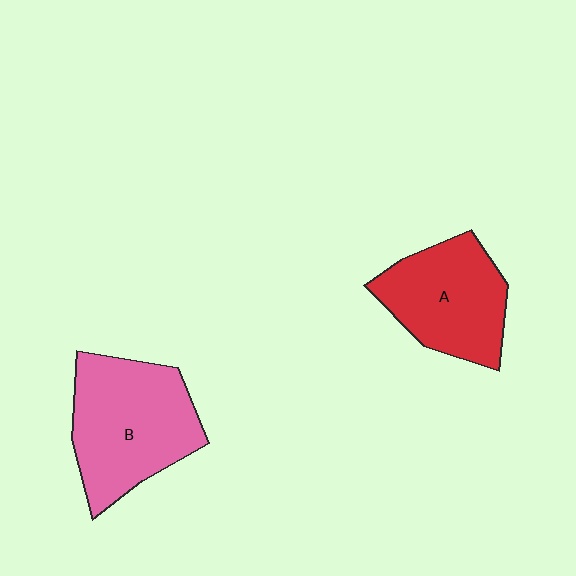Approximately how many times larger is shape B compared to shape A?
Approximately 1.2 times.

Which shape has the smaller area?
Shape A (red).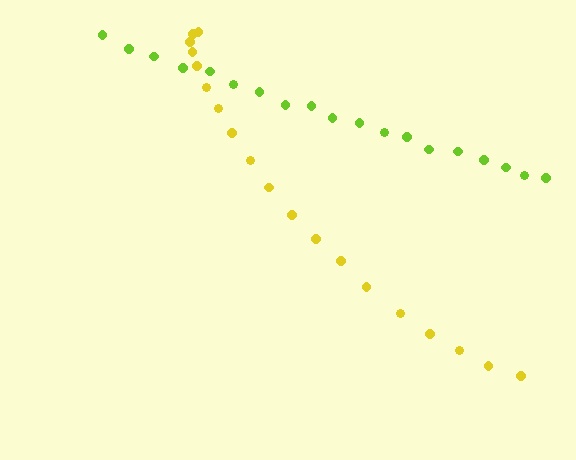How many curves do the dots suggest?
There are 2 distinct paths.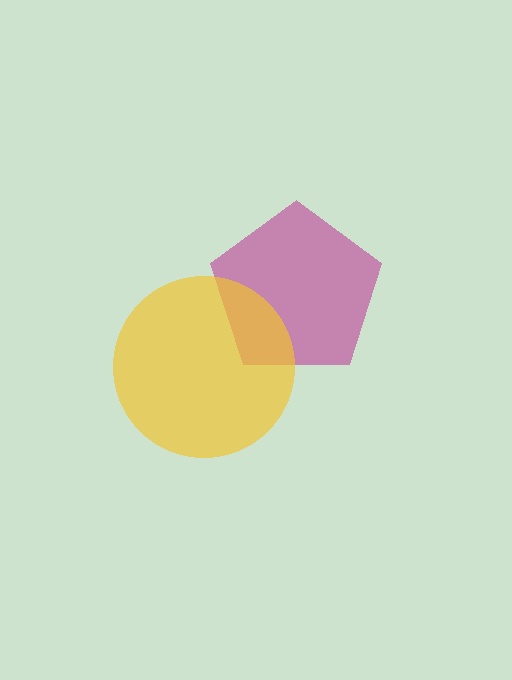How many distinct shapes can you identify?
There are 2 distinct shapes: a magenta pentagon, a yellow circle.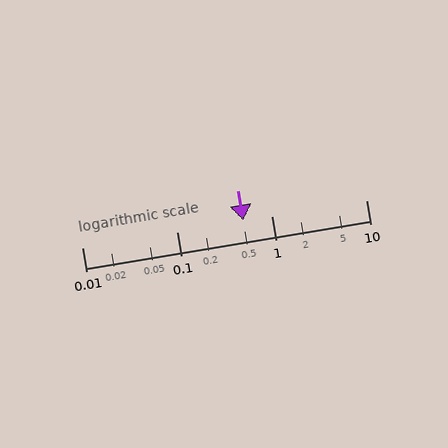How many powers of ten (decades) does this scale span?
The scale spans 3 decades, from 0.01 to 10.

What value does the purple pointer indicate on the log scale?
The pointer indicates approximately 0.51.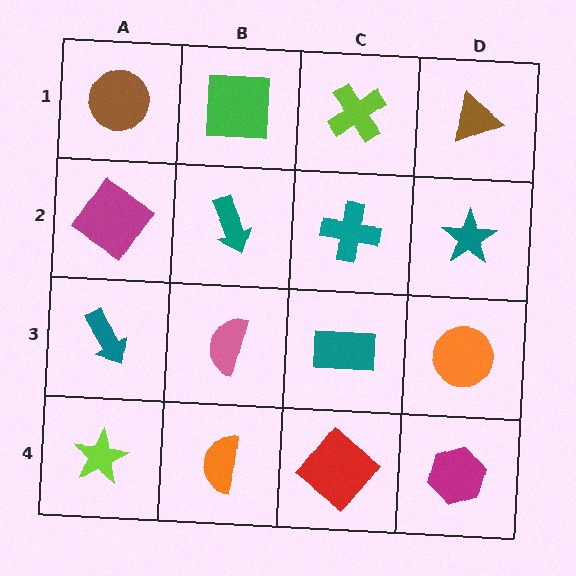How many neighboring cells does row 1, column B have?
3.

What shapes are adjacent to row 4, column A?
A teal arrow (row 3, column A), an orange semicircle (row 4, column B).